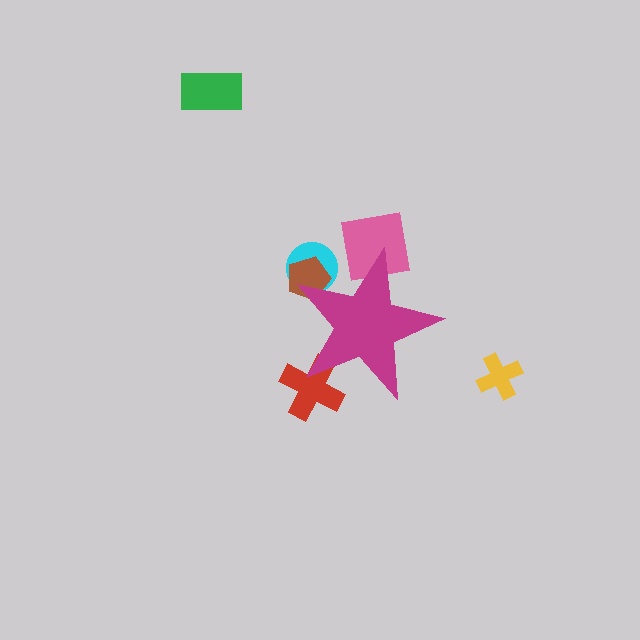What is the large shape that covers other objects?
A magenta star.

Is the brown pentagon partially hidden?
Yes, the brown pentagon is partially hidden behind the magenta star.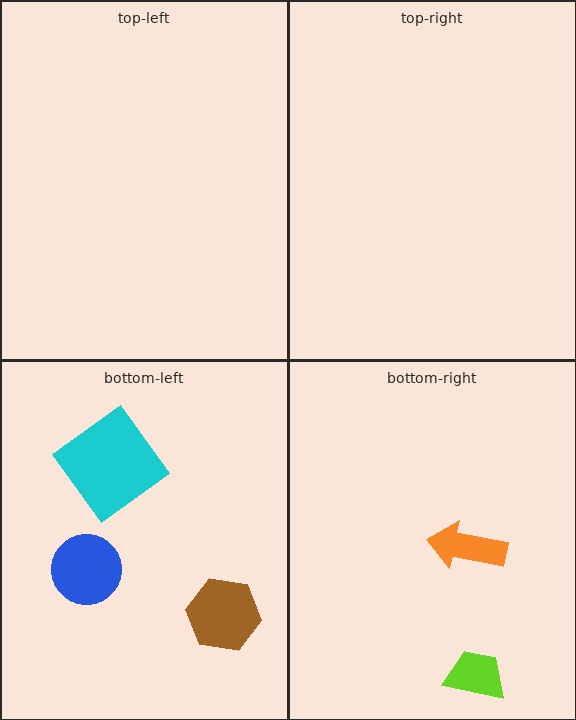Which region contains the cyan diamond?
The bottom-left region.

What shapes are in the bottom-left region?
The cyan diamond, the brown hexagon, the blue circle.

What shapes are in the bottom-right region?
The orange arrow, the lime trapezoid.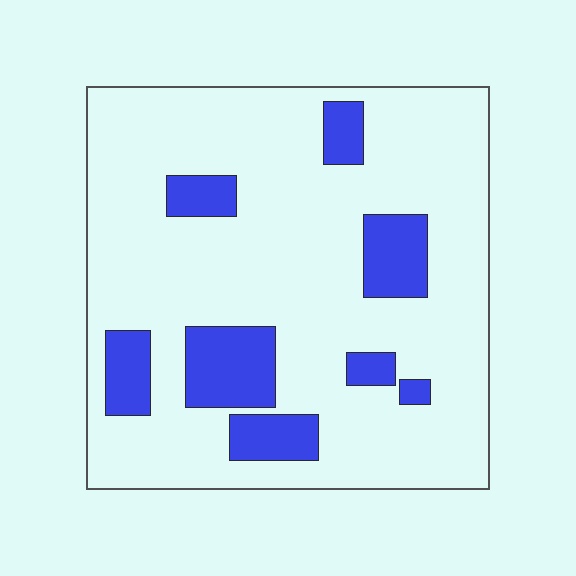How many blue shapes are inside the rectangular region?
8.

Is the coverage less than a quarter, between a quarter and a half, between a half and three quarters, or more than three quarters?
Less than a quarter.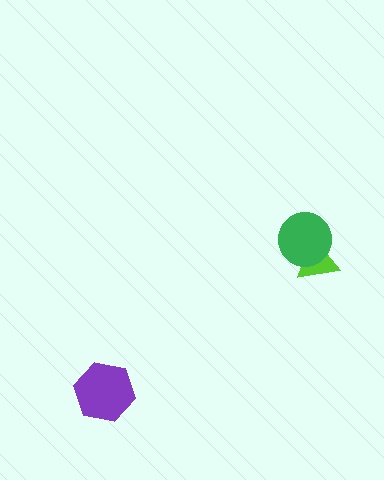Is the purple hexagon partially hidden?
No, no other shape covers it.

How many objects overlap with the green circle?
1 object overlaps with the green circle.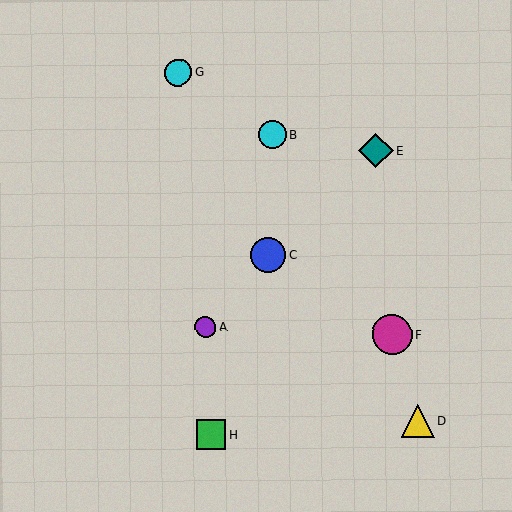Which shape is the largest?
The magenta circle (labeled F) is the largest.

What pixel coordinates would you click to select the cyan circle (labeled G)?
Click at (178, 72) to select the cyan circle G.